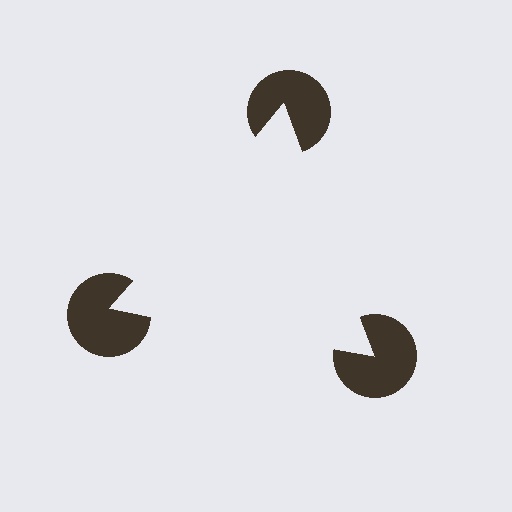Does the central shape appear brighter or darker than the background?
It typically appears slightly brighter than the background, even though no actual brightness change is drawn.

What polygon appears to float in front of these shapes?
An illusory triangle — its edges are inferred from the aligned wedge cuts in the pac-man discs, not physically drawn.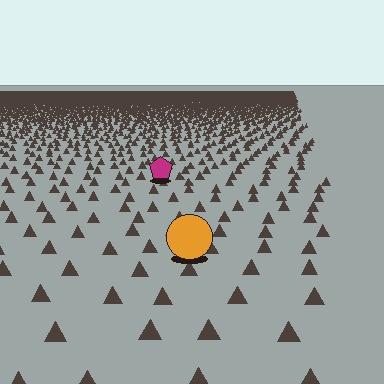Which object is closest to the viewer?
The orange circle is closest. The texture marks near it are larger and more spread out.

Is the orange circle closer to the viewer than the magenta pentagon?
Yes. The orange circle is closer — you can tell from the texture gradient: the ground texture is coarser near it.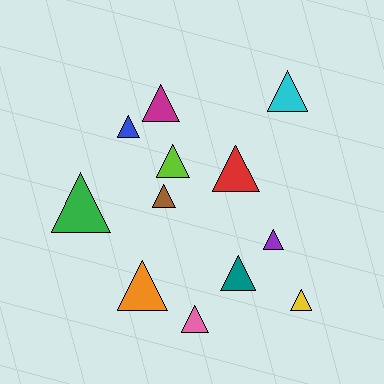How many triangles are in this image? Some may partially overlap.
There are 12 triangles.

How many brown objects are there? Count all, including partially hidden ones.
There is 1 brown object.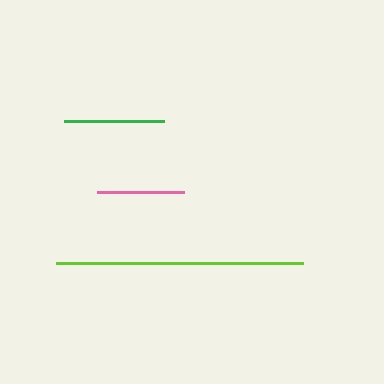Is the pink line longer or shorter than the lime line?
The lime line is longer than the pink line.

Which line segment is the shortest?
The pink line is the shortest at approximately 88 pixels.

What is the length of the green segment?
The green segment is approximately 100 pixels long.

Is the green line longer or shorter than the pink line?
The green line is longer than the pink line.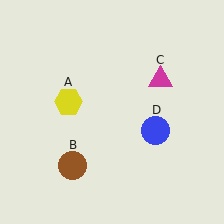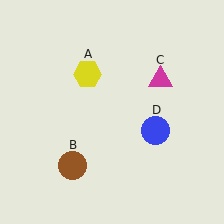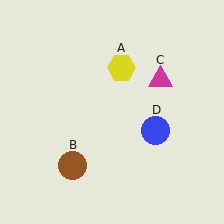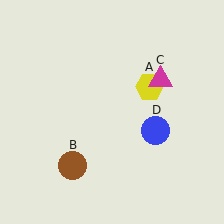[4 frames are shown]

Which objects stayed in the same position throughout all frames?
Brown circle (object B) and magenta triangle (object C) and blue circle (object D) remained stationary.